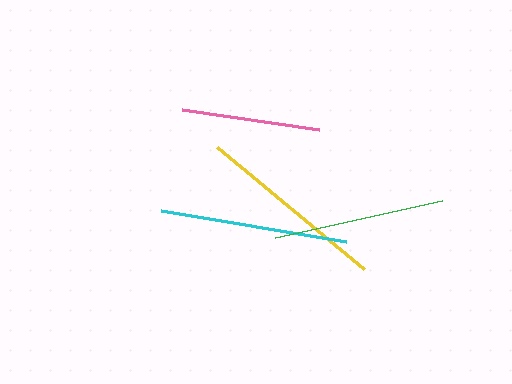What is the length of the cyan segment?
The cyan segment is approximately 187 pixels long.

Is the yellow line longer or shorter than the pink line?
The yellow line is longer than the pink line.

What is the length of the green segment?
The green segment is approximately 171 pixels long.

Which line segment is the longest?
The yellow line is the longest at approximately 191 pixels.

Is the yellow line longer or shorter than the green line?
The yellow line is longer than the green line.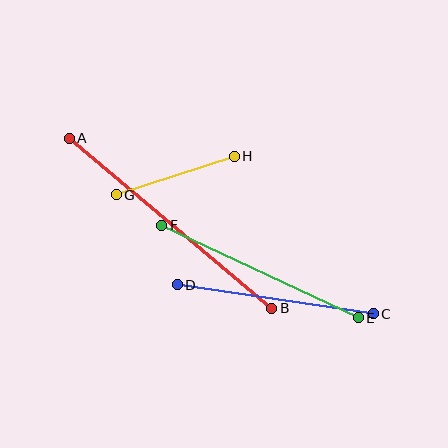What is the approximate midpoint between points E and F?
The midpoint is at approximately (260, 271) pixels.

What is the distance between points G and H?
The distance is approximately 124 pixels.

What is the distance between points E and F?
The distance is approximately 217 pixels.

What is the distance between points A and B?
The distance is approximately 264 pixels.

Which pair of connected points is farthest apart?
Points A and B are farthest apart.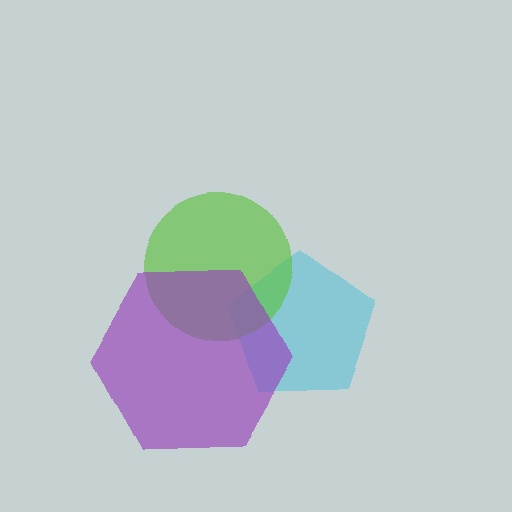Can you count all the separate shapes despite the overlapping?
Yes, there are 3 separate shapes.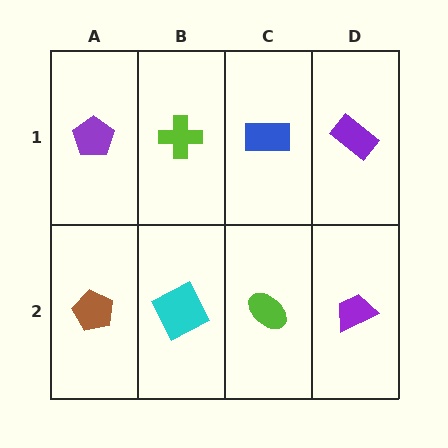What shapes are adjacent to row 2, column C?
A blue rectangle (row 1, column C), a cyan square (row 2, column B), a purple trapezoid (row 2, column D).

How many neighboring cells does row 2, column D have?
2.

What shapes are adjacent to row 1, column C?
A lime ellipse (row 2, column C), a lime cross (row 1, column B), a purple rectangle (row 1, column D).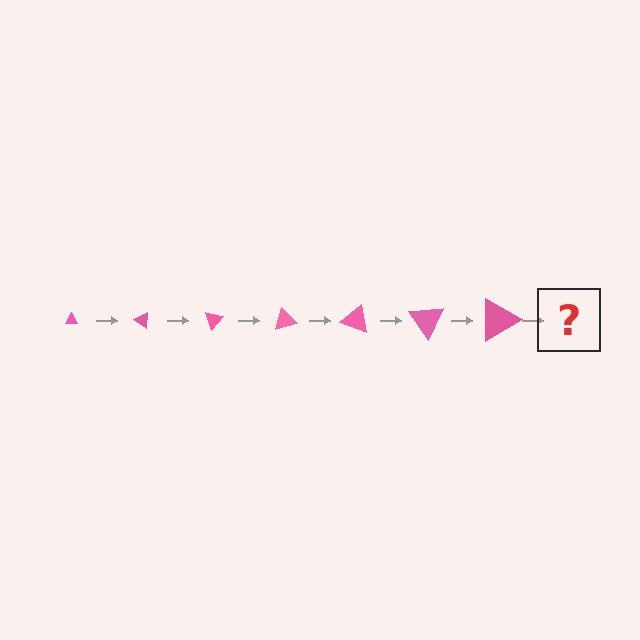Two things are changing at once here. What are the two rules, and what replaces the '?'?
The two rules are that the triangle grows larger each step and it rotates 35 degrees each step. The '?' should be a triangle, larger than the previous one and rotated 245 degrees from the start.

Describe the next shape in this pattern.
It should be a triangle, larger than the previous one and rotated 245 degrees from the start.